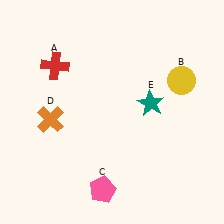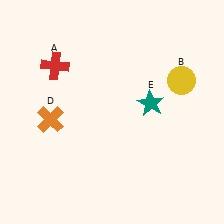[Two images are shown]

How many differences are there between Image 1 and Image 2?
There is 1 difference between the two images.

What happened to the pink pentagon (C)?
The pink pentagon (C) was removed in Image 2. It was in the bottom-left area of Image 1.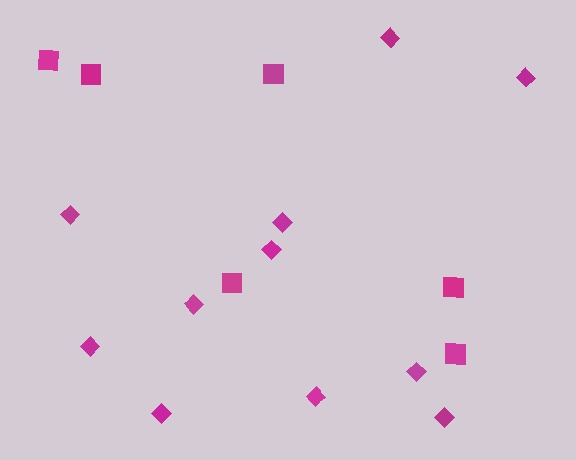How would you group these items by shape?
There are 2 groups: one group of squares (6) and one group of diamonds (11).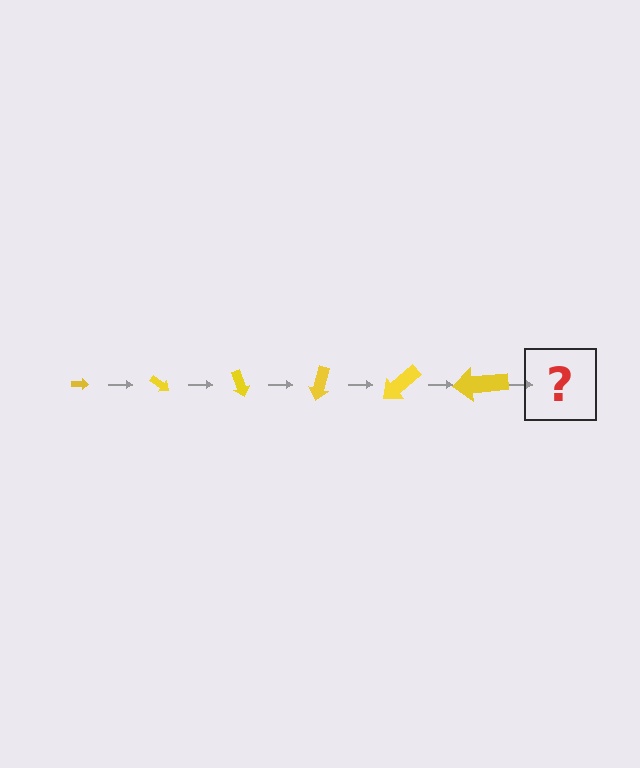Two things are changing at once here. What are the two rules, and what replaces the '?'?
The two rules are that the arrow grows larger each step and it rotates 35 degrees each step. The '?' should be an arrow, larger than the previous one and rotated 210 degrees from the start.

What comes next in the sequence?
The next element should be an arrow, larger than the previous one and rotated 210 degrees from the start.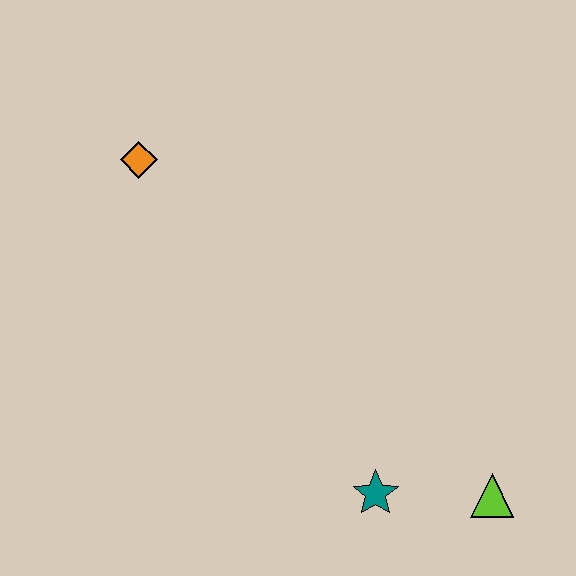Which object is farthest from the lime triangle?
The orange diamond is farthest from the lime triangle.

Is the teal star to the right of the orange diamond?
Yes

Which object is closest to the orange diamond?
The teal star is closest to the orange diamond.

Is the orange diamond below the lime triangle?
No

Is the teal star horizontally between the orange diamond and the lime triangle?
Yes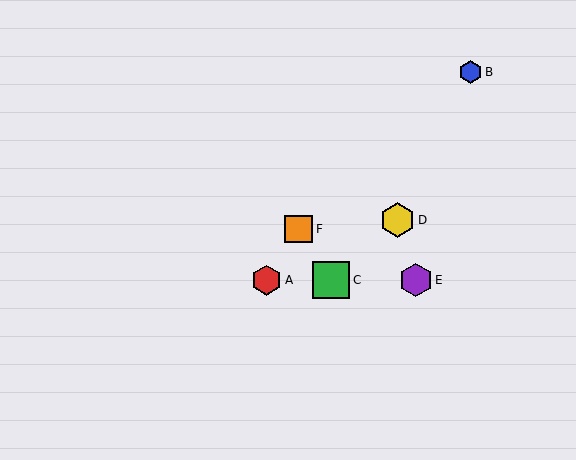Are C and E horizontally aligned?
Yes, both are at y≈280.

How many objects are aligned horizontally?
3 objects (A, C, E) are aligned horizontally.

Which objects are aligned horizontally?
Objects A, C, E are aligned horizontally.